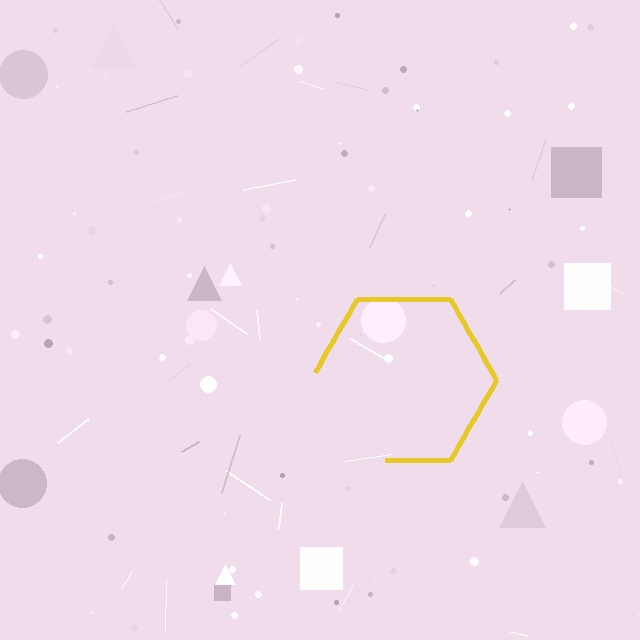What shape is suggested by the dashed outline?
The dashed outline suggests a hexagon.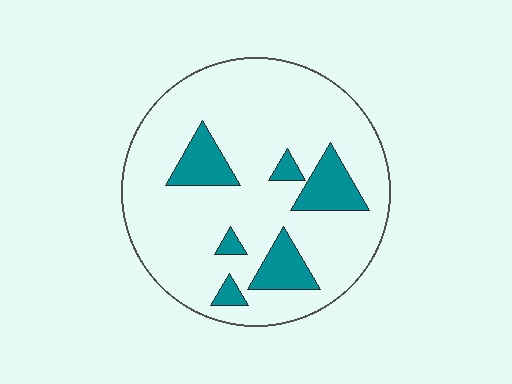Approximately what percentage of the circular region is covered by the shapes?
Approximately 15%.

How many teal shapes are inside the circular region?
6.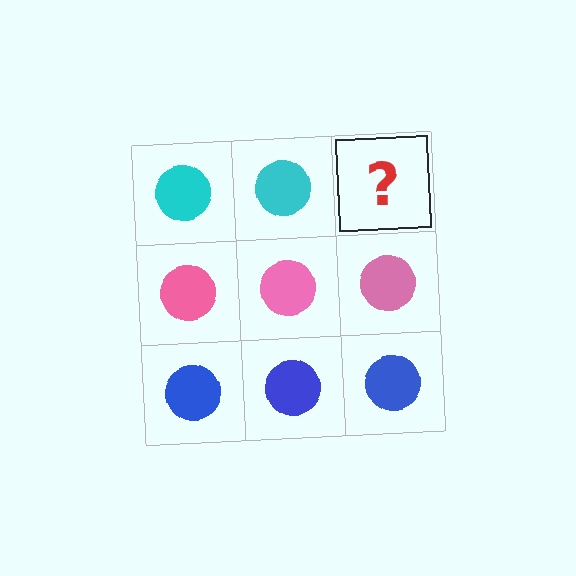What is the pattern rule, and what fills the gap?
The rule is that each row has a consistent color. The gap should be filled with a cyan circle.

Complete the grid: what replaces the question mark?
The question mark should be replaced with a cyan circle.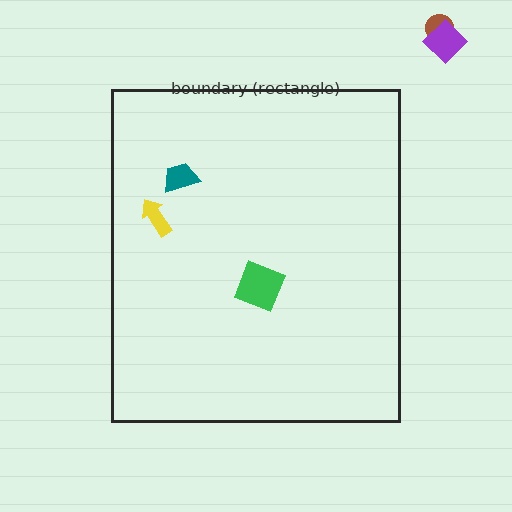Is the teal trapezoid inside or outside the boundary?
Inside.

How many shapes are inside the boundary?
3 inside, 2 outside.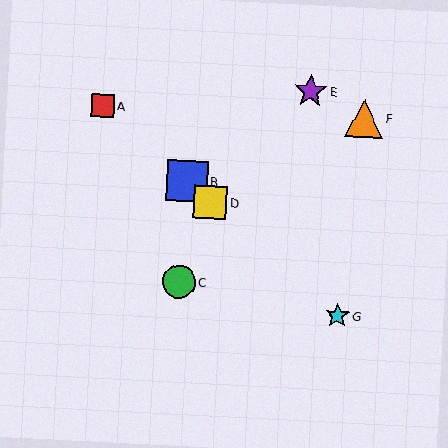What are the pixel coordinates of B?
Object B is at (187, 181).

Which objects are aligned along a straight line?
Objects A, B, D, G are aligned along a straight line.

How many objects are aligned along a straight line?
4 objects (A, B, D, G) are aligned along a straight line.